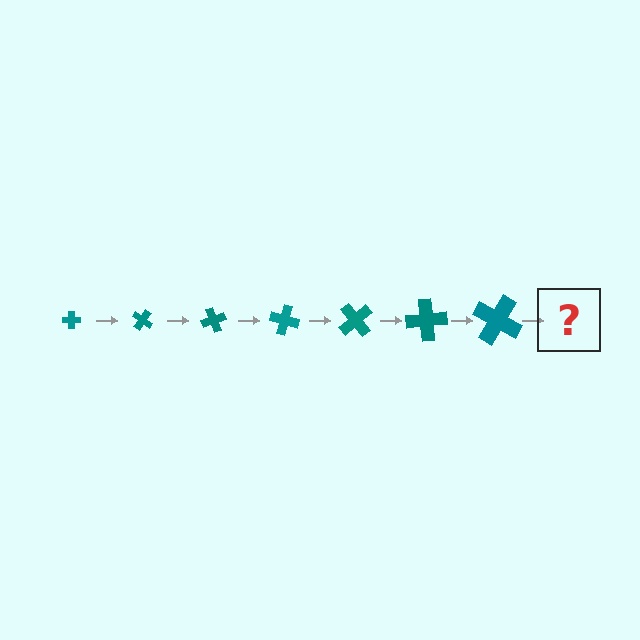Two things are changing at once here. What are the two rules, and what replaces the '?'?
The two rules are that the cross grows larger each step and it rotates 35 degrees each step. The '?' should be a cross, larger than the previous one and rotated 245 degrees from the start.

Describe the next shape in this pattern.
It should be a cross, larger than the previous one and rotated 245 degrees from the start.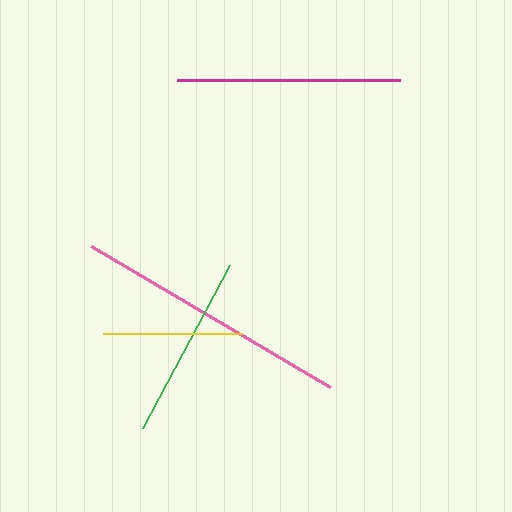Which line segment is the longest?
The pink line is the longest at approximately 277 pixels.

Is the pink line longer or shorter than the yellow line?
The pink line is longer than the yellow line.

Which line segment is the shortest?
The yellow line is the shortest at approximately 139 pixels.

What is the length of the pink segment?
The pink segment is approximately 277 pixels long.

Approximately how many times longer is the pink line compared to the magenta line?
The pink line is approximately 1.2 times the length of the magenta line.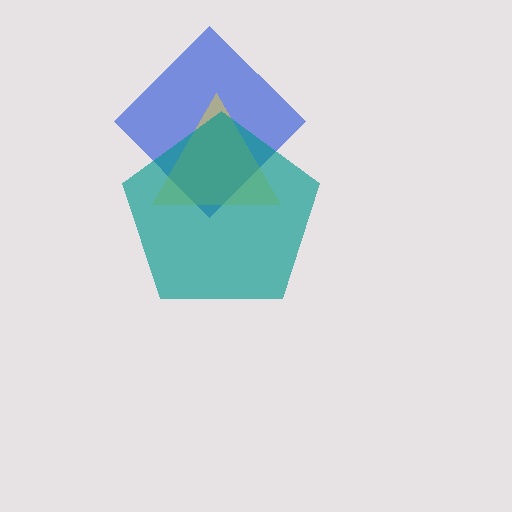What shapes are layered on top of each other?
The layered shapes are: a blue diamond, a yellow triangle, a teal pentagon.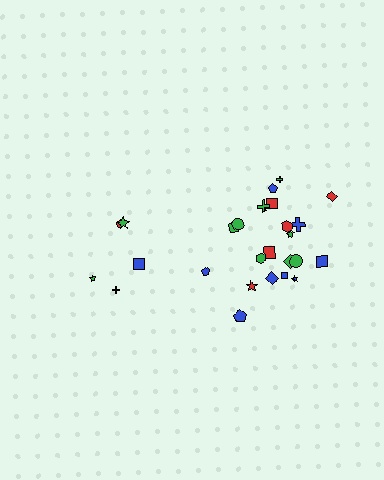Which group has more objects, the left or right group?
The right group.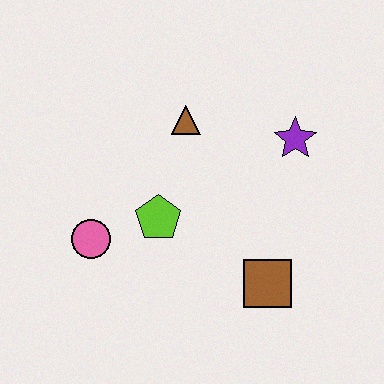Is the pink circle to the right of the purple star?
No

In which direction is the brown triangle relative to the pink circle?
The brown triangle is above the pink circle.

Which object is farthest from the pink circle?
The purple star is farthest from the pink circle.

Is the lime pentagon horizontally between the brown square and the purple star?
No